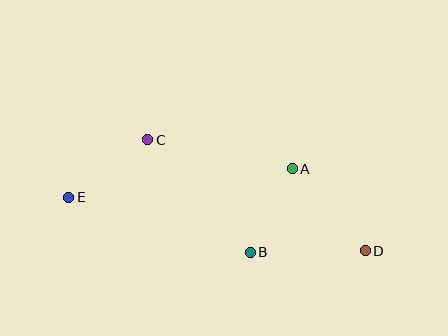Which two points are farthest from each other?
Points D and E are farthest from each other.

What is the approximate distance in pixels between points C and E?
The distance between C and E is approximately 97 pixels.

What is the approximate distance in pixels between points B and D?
The distance between B and D is approximately 115 pixels.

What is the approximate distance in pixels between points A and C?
The distance between A and C is approximately 147 pixels.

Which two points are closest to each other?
Points A and B are closest to each other.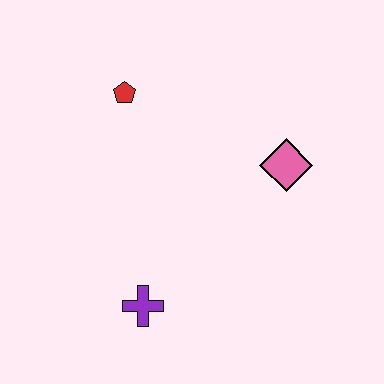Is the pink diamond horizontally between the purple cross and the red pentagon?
No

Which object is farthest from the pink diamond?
The purple cross is farthest from the pink diamond.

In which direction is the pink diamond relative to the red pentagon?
The pink diamond is to the right of the red pentagon.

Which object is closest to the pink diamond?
The red pentagon is closest to the pink diamond.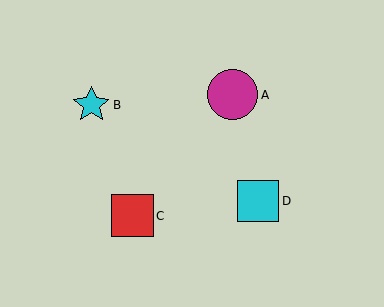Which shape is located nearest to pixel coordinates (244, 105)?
The magenta circle (labeled A) at (233, 95) is nearest to that location.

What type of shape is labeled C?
Shape C is a red square.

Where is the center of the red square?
The center of the red square is at (132, 216).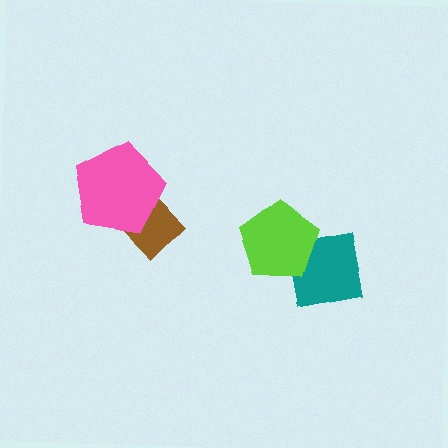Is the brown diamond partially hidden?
Yes, it is partially covered by another shape.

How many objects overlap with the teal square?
1 object overlaps with the teal square.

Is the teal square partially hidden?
Yes, it is partially covered by another shape.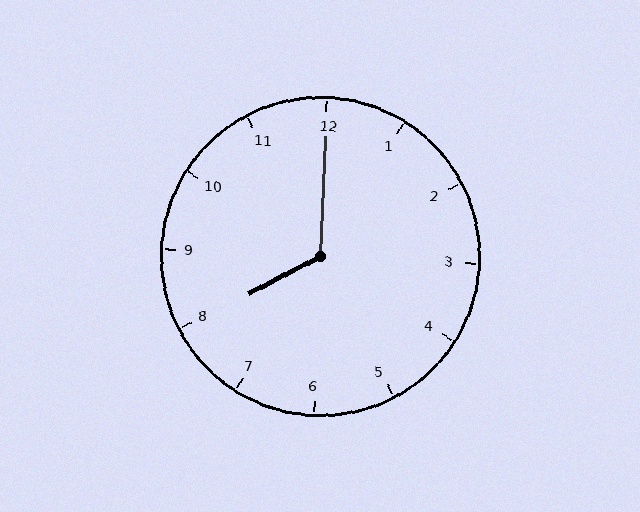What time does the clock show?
8:00.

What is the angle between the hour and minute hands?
Approximately 120 degrees.